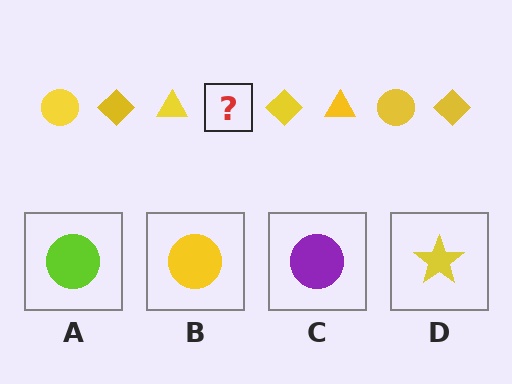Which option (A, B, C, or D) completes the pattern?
B.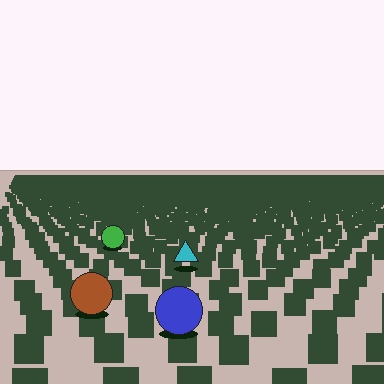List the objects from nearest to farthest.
From nearest to farthest: the blue circle, the brown circle, the cyan triangle, the green circle.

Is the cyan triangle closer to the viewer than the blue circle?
No. The blue circle is closer — you can tell from the texture gradient: the ground texture is coarser near it.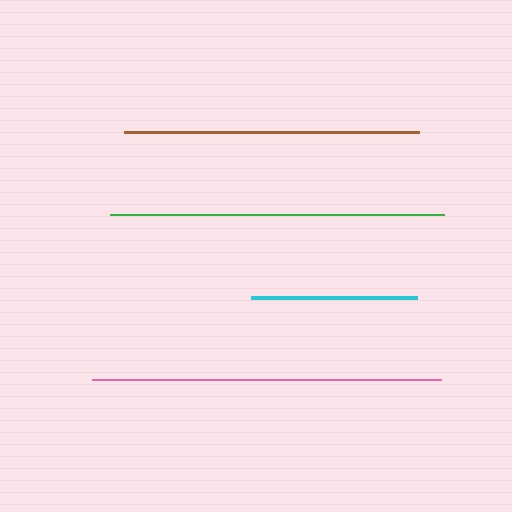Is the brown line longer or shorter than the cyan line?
The brown line is longer than the cyan line.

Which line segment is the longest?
The pink line is the longest at approximately 349 pixels.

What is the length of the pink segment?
The pink segment is approximately 349 pixels long.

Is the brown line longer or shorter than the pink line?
The pink line is longer than the brown line.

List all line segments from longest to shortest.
From longest to shortest: pink, green, brown, cyan.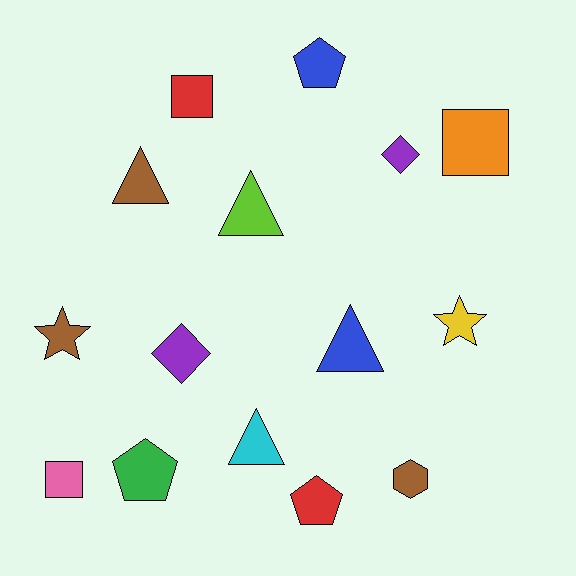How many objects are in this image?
There are 15 objects.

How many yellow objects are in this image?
There is 1 yellow object.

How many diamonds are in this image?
There are 2 diamonds.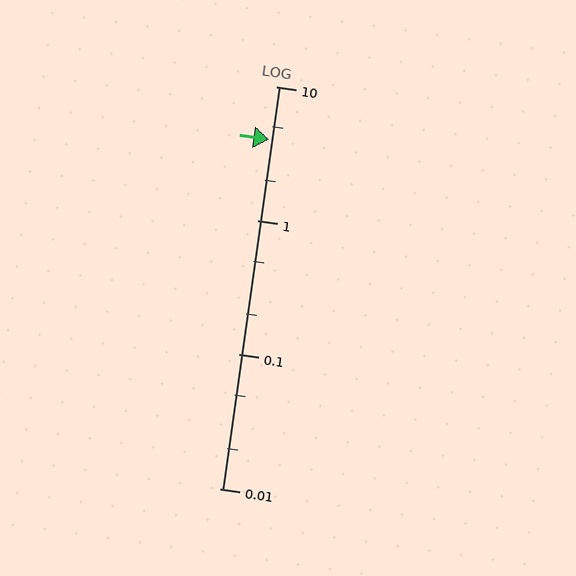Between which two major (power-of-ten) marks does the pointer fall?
The pointer is between 1 and 10.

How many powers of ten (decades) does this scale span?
The scale spans 3 decades, from 0.01 to 10.